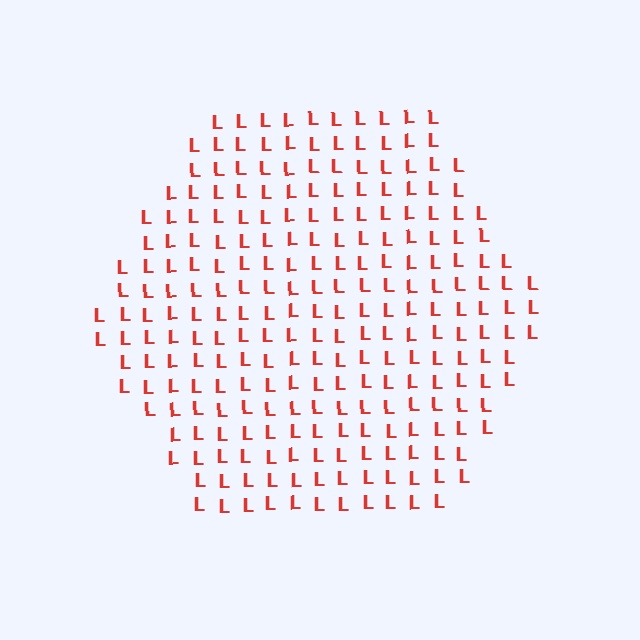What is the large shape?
The large shape is a hexagon.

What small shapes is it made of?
It is made of small letter L's.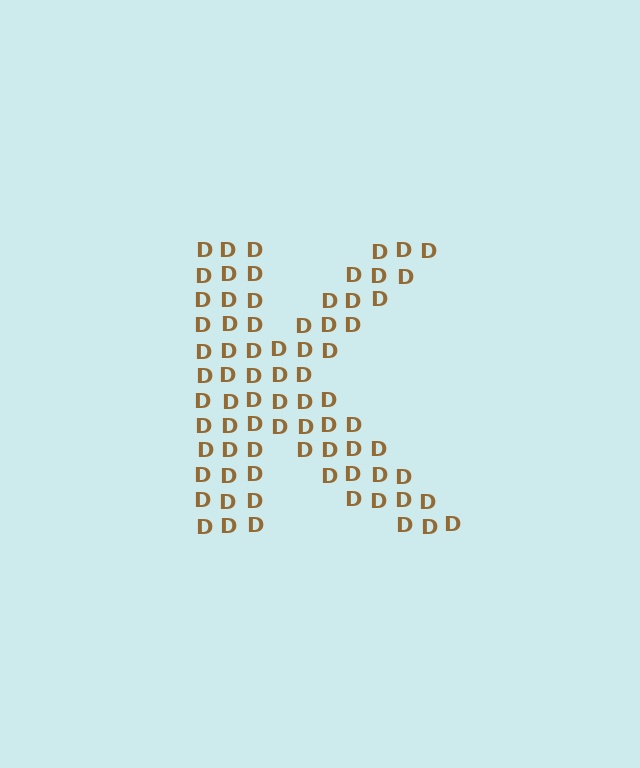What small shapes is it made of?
It is made of small letter D's.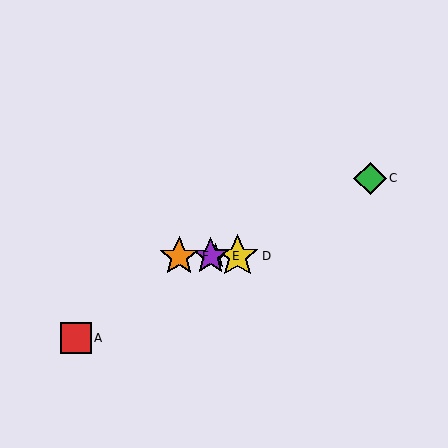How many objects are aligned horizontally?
4 objects (B, D, E, F) are aligned horizontally.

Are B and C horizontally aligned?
No, B is at y≈256 and C is at y≈178.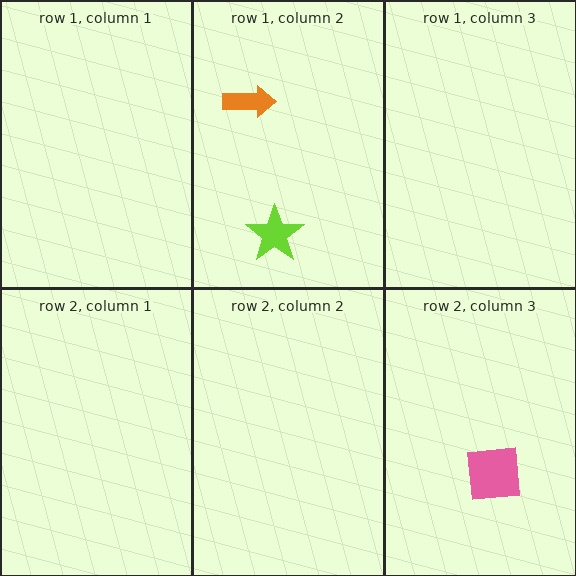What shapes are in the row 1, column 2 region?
The lime star, the orange arrow.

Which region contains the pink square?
The row 2, column 3 region.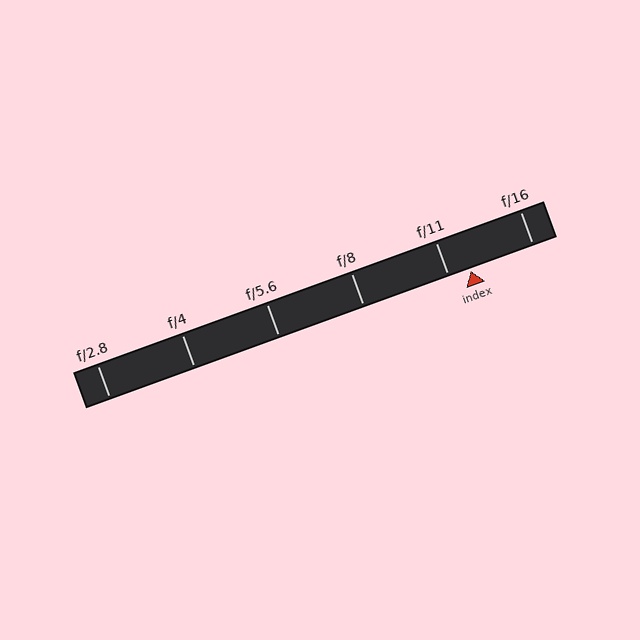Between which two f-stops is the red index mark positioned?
The index mark is between f/11 and f/16.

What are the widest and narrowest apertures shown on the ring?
The widest aperture shown is f/2.8 and the narrowest is f/16.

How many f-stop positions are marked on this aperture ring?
There are 6 f-stop positions marked.